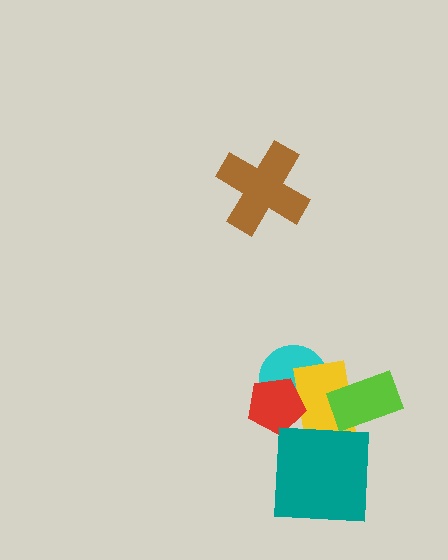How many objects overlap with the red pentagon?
2 objects overlap with the red pentagon.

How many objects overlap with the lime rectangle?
1 object overlaps with the lime rectangle.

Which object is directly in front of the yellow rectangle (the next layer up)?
The red pentagon is directly in front of the yellow rectangle.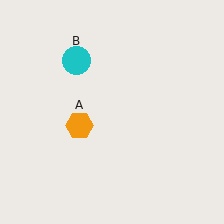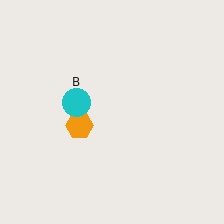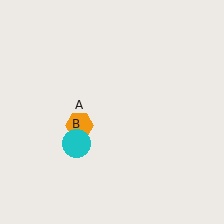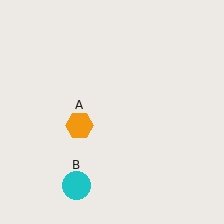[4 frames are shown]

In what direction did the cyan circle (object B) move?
The cyan circle (object B) moved down.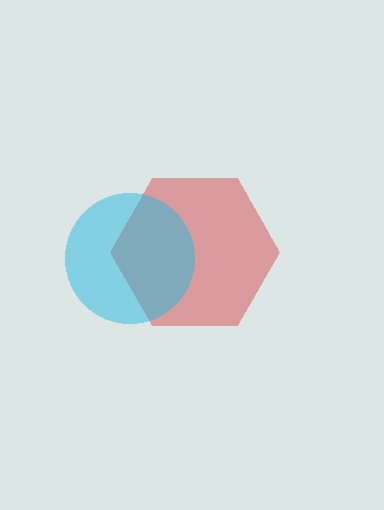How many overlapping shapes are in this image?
There are 2 overlapping shapes in the image.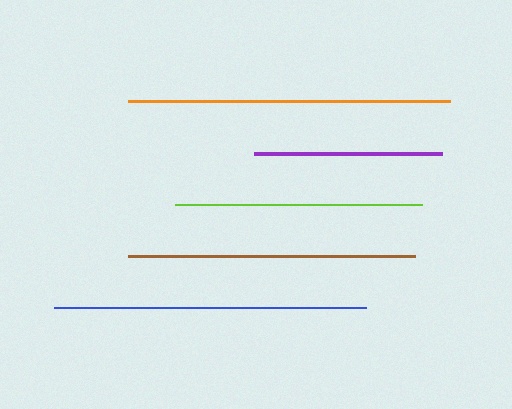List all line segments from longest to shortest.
From longest to shortest: orange, blue, brown, lime, purple.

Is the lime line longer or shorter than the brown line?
The brown line is longer than the lime line.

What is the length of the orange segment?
The orange segment is approximately 321 pixels long.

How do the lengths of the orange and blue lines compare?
The orange and blue lines are approximately the same length.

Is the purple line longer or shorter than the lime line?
The lime line is longer than the purple line.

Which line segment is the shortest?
The purple line is the shortest at approximately 188 pixels.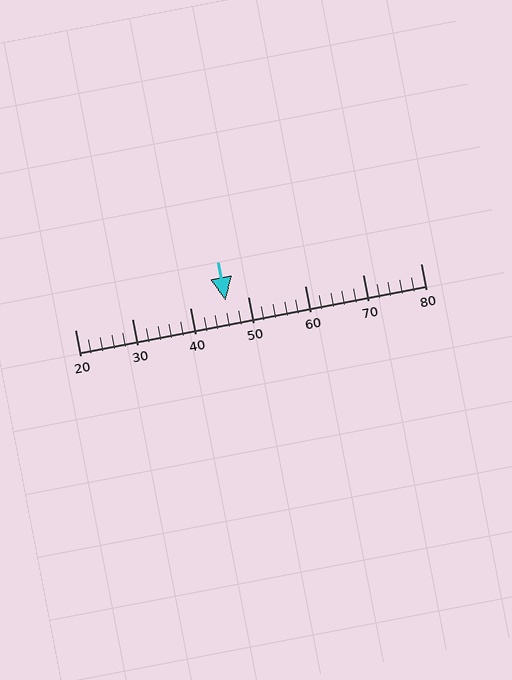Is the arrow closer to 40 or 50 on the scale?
The arrow is closer to 50.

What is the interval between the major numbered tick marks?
The major tick marks are spaced 10 units apart.